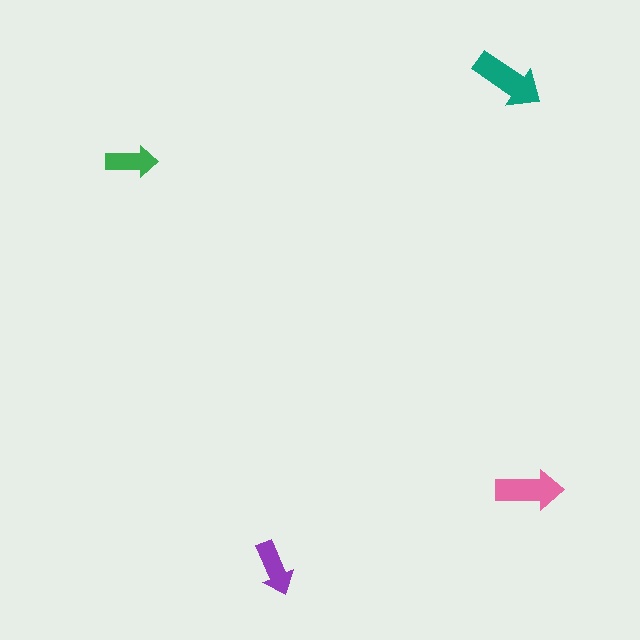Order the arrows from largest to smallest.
the teal one, the pink one, the purple one, the green one.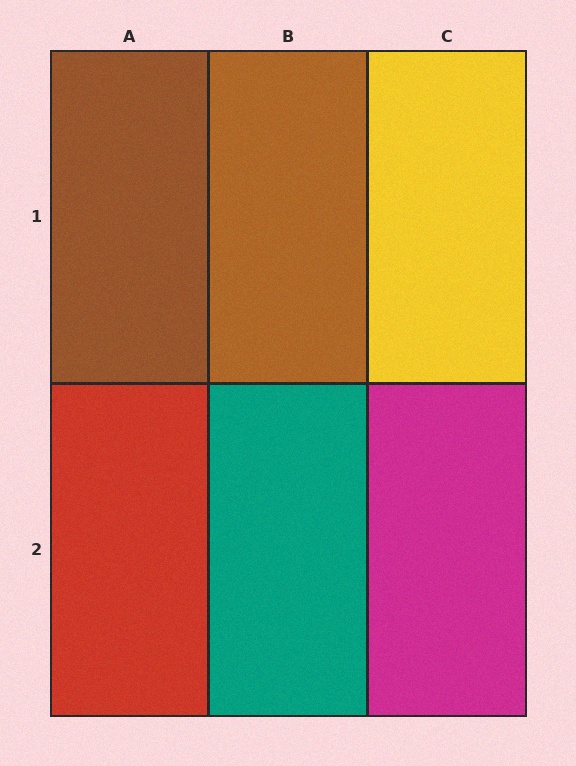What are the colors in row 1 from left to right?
Brown, brown, yellow.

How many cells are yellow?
1 cell is yellow.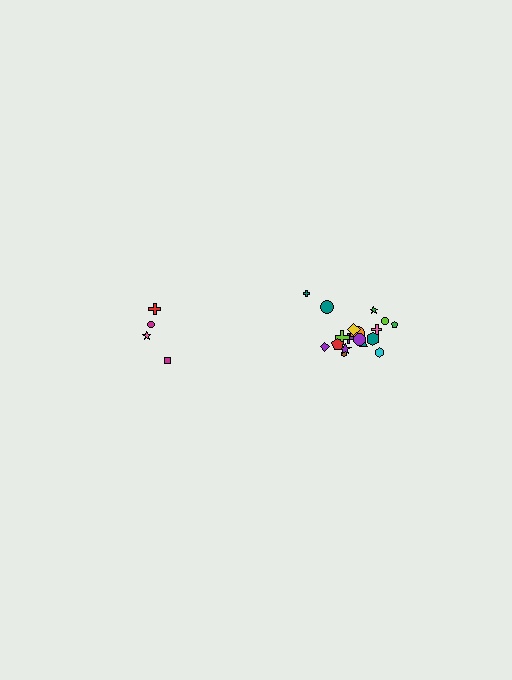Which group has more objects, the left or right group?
The right group.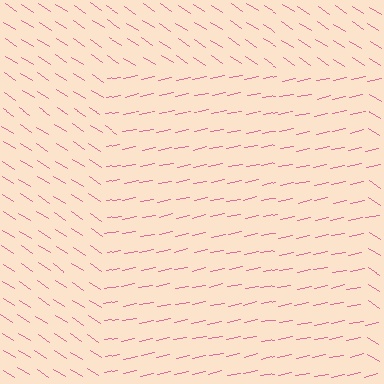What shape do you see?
I see a rectangle.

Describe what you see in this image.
The image is filled with small pink line segments. A rectangle region in the image has lines oriented differently from the surrounding lines, creating a visible texture boundary.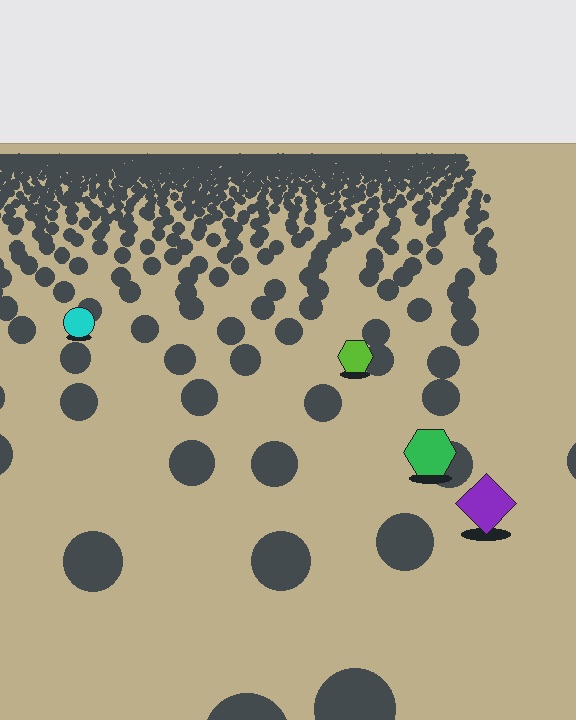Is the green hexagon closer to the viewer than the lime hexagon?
Yes. The green hexagon is closer — you can tell from the texture gradient: the ground texture is coarser near it.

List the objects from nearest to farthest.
From nearest to farthest: the purple diamond, the green hexagon, the lime hexagon, the cyan circle.